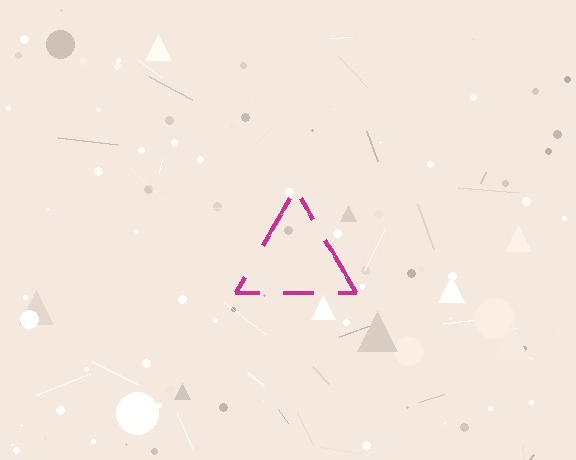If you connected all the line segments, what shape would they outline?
They would outline a triangle.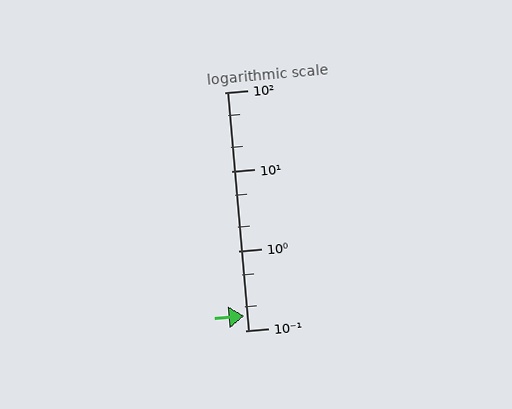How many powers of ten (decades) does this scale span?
The scale spans 3 decades, from 0.1 to 100.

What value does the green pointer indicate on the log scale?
The pointer indicates approximately 0.15.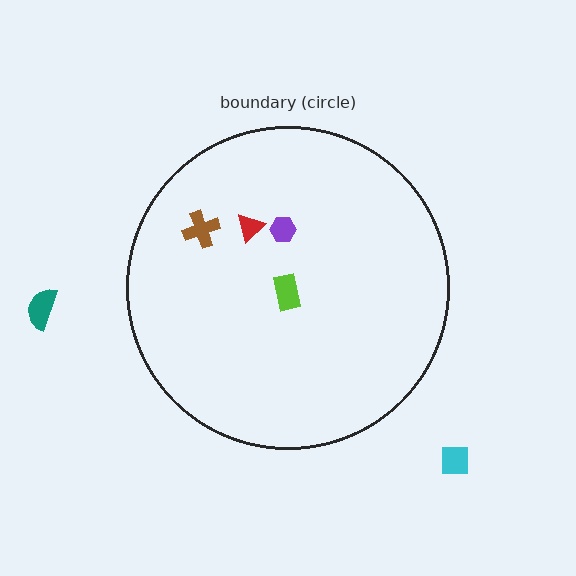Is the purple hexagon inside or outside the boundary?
Inside.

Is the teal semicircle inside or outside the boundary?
Outside.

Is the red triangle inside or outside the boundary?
Inside.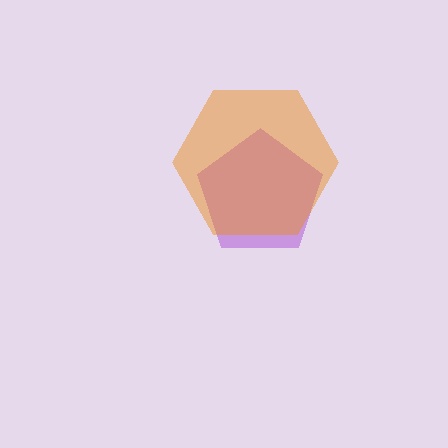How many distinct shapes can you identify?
There are 2 distinct shapes: a purple pentagon, an orange hexagon.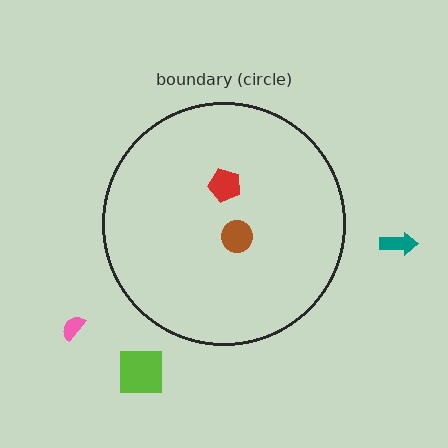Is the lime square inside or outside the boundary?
Outside.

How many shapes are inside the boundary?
2 inside, 3 outside.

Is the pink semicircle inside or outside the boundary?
Outside.